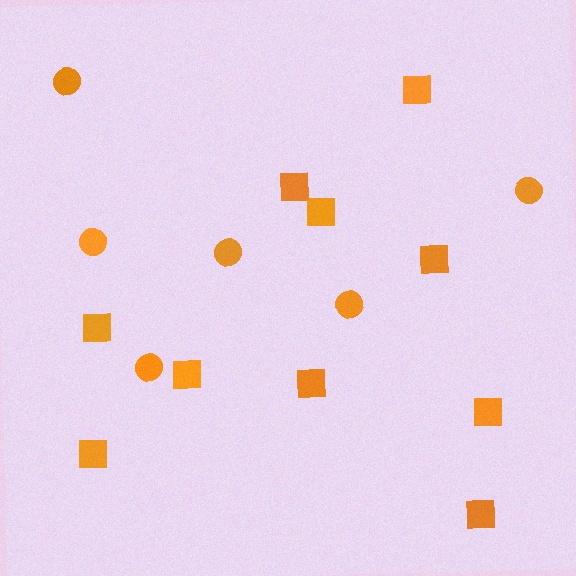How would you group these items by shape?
There are 2 groups: one group of circles (6) and one group of squares (10).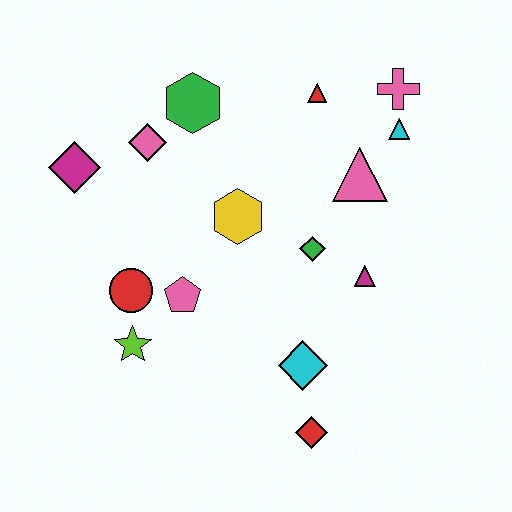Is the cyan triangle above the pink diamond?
Yes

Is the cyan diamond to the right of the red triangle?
No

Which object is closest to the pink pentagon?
The red circle is closest to the pink pentagon.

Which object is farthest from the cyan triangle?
The lime star is farthest from the cyan triangle.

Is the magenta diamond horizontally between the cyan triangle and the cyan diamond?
No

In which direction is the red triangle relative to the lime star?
The red triangle is above the lime star.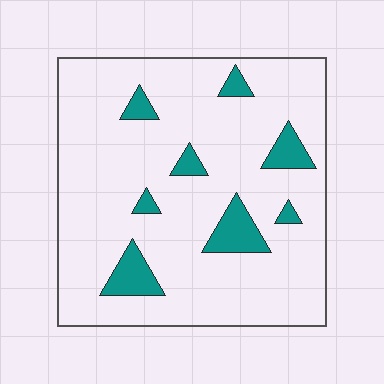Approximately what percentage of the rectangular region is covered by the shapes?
Approximately 10%.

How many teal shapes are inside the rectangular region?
8.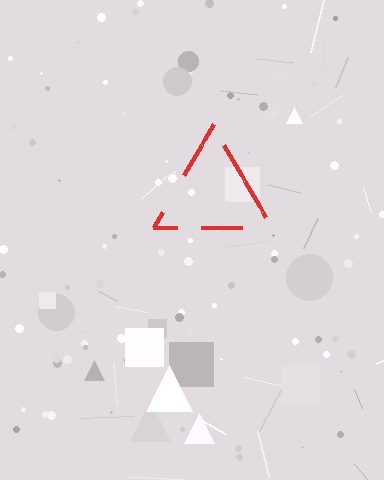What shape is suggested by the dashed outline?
The dashed outline suggests a triangle.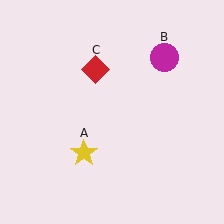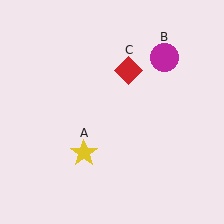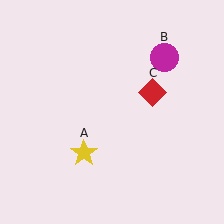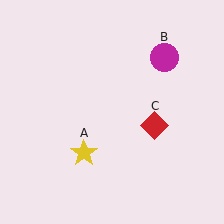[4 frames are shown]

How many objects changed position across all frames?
1 object changed position: red diamond (object C).